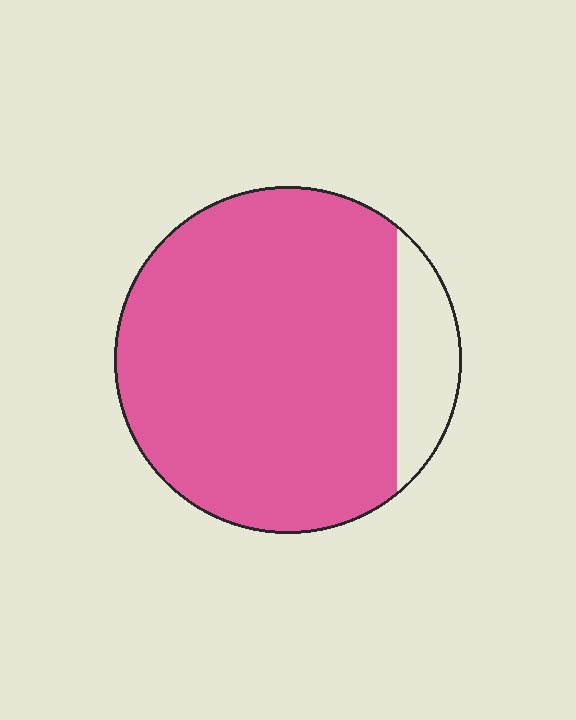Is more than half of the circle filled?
Yes.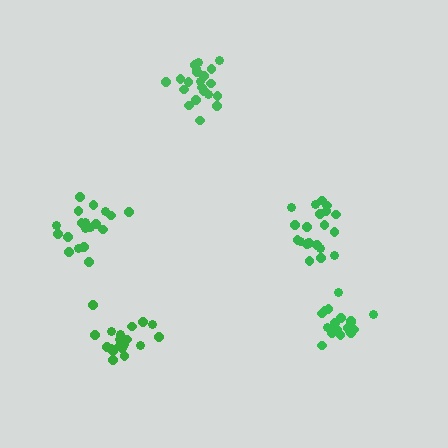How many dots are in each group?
Group 1: 21 dots, Group 2: 20 dots, Group 3: 20 dots, Group 4: 20 dots, Group 5: 19 dots (100 total).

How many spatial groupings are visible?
There are 5 spatial groupings.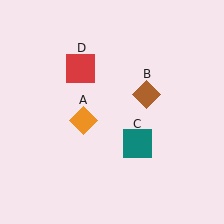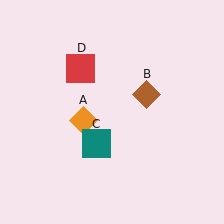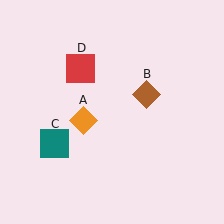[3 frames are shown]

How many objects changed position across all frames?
1 object changed position: teal square (object C).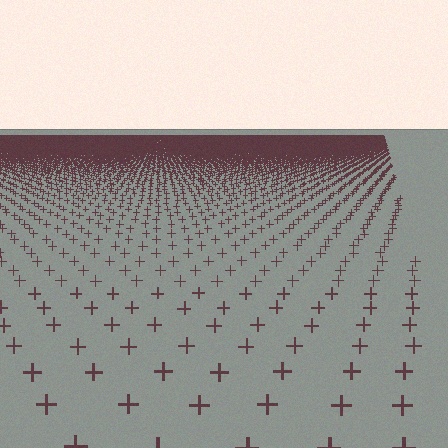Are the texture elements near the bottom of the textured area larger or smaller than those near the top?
Larger. Near the bottom, elements are closer to the viewer and appear at a bigger on-screen size.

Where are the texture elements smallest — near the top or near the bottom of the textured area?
Near the top.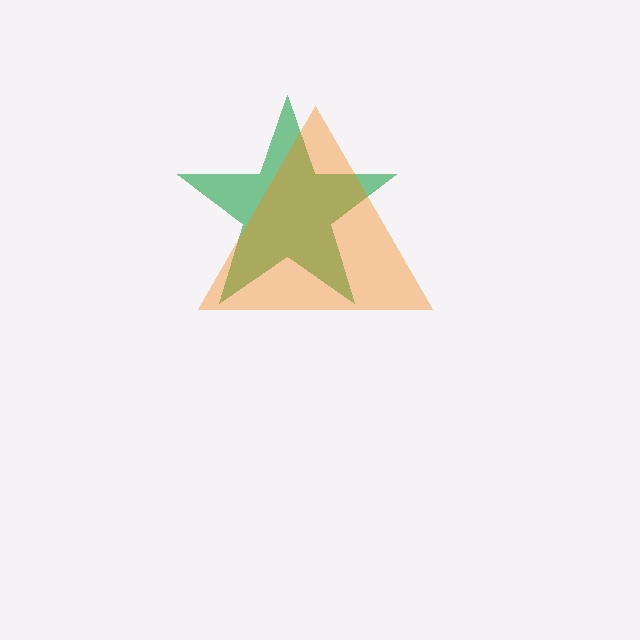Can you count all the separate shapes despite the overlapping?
Yes, there are 2 separate shapes.